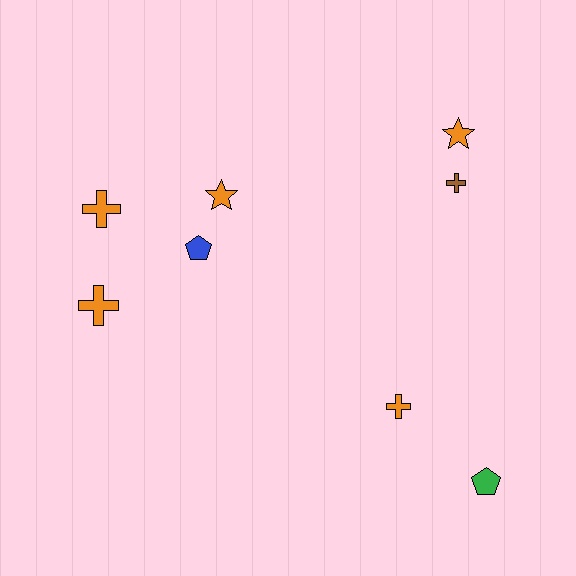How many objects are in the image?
There are 8 objects.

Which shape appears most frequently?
Cross, with 4 objects.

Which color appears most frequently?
Orange, with 5 objects.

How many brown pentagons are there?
There are no brown pentagons.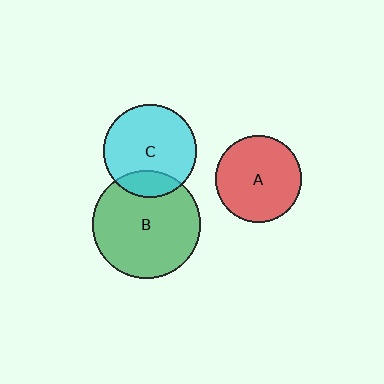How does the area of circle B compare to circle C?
Approximately 1.3 times.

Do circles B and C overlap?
Yes.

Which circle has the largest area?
Circle B (green).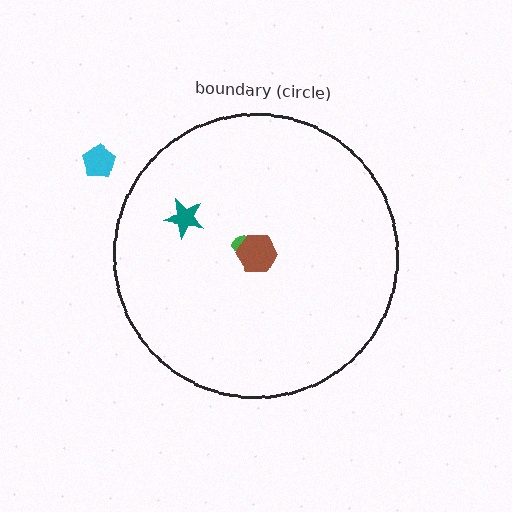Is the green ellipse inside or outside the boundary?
Inside.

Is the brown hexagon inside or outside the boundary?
Inside.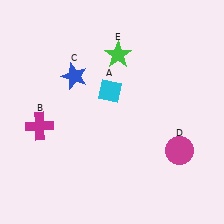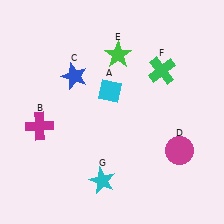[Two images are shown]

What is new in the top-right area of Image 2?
A green cross (F) was added in the top-right area of Image 2.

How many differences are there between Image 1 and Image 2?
There are 2 differences between the two images.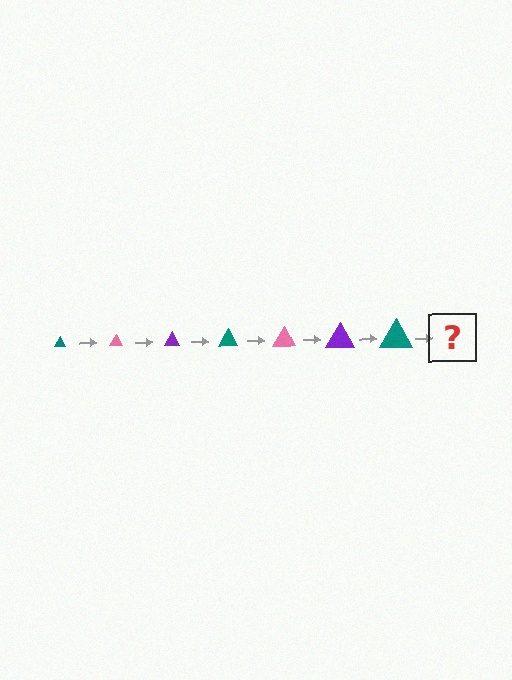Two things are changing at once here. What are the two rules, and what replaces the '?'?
The two rules are that the triangle grows larger each step and the color cycles through teal, pink, and purple. The '?' should be a pink triangle, larger than the previous one.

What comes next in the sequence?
The next element should be a pink triangle, larger than the previous one.